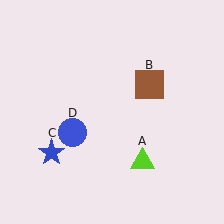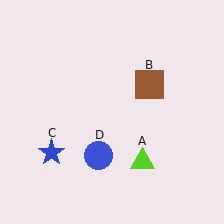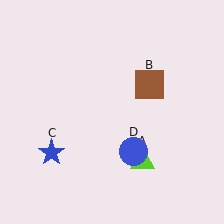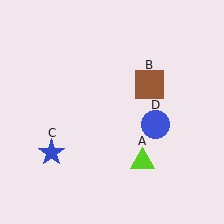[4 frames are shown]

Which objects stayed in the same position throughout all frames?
Lime triangle (object A) and brown square (object B) and blue star (object C) remained stationary.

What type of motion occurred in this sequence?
The blue circle (object D) rotated counterclockwise around the center of the scene.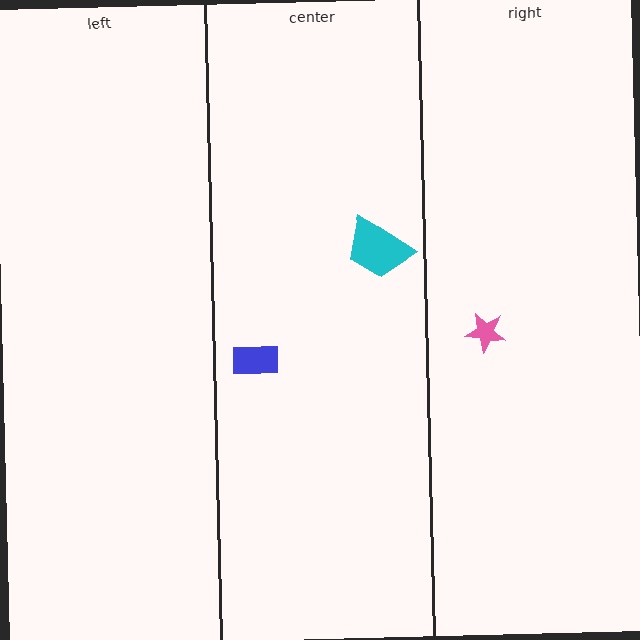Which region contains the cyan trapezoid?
The center region.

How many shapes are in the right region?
1.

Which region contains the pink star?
The right region.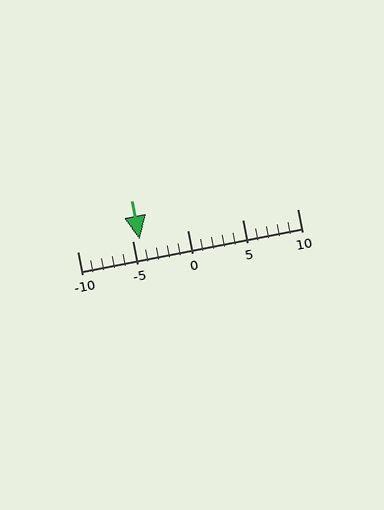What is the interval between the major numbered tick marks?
The major tick marks are spaced 5 units apart.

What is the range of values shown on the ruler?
The ruler shows values from -10 to 10.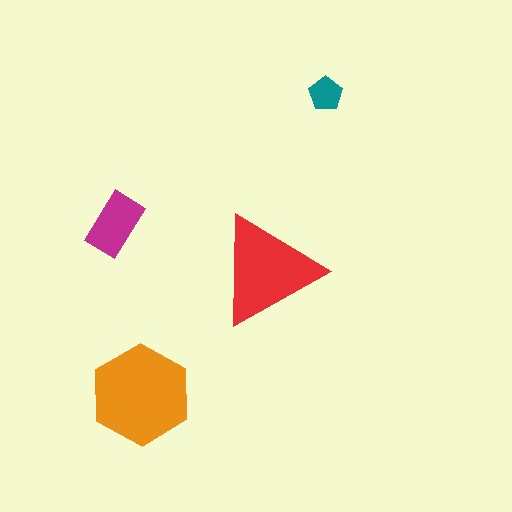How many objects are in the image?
There are 4 objects in the image.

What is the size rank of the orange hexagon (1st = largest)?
1st.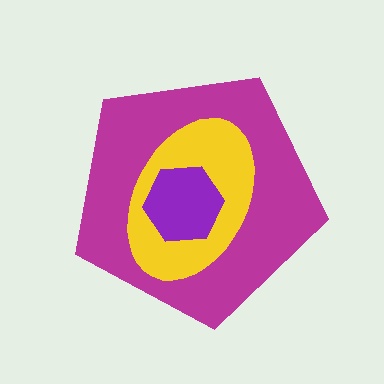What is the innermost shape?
The purple hexagon.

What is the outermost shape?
The magenta pentagon.